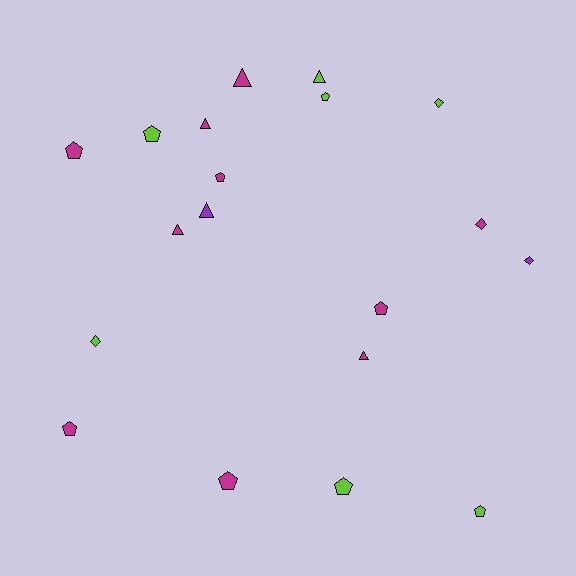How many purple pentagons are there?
There are no purple pentagons.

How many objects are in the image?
There are 19 objects.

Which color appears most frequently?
Magenta, with 10 objects.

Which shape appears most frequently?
Pentagon, with 9 objects.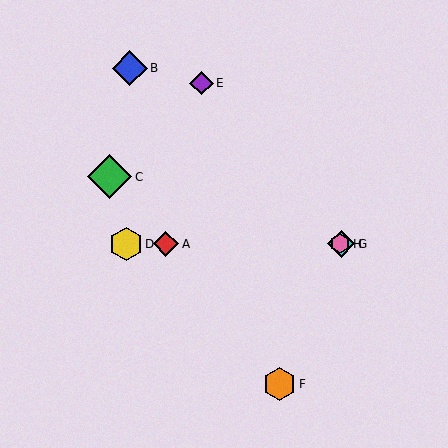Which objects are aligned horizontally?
Objects A, D, G, H are aligned horizontally.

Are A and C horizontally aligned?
No, A is at y≈244 and C is at y≈177.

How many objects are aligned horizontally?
4 objects (A, D, G, H) are aligned horizontally.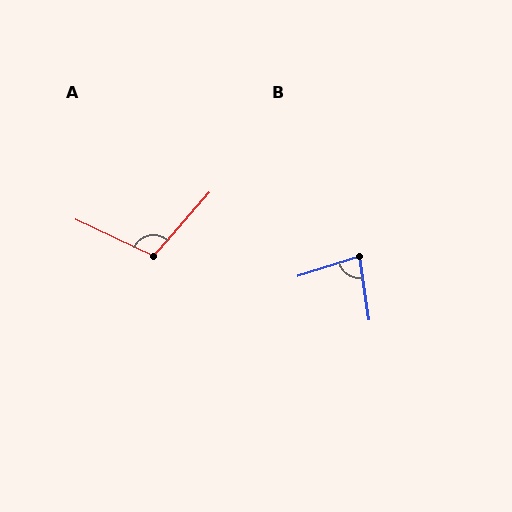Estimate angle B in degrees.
Approximately 81 degrees.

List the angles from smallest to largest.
B (81°), A (106°).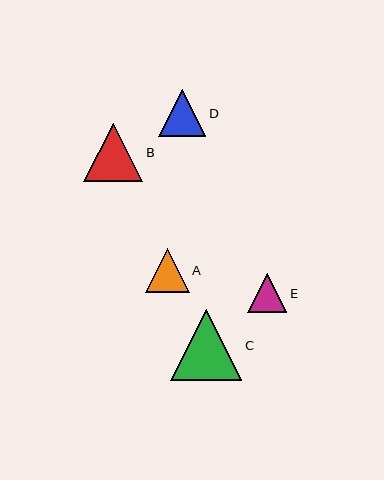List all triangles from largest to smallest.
From largest to smallest: C, B, D, A, E.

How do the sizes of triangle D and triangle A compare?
Triangle D and triangle A are approximately the same size.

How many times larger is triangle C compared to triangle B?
Triangle C is approximately 1.2 times the size of triangle B.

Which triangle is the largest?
Triangle C is the largest with a size of approximately 71 pixels.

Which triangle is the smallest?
Triangle E is the smallest with a size of approximately 39 pixels.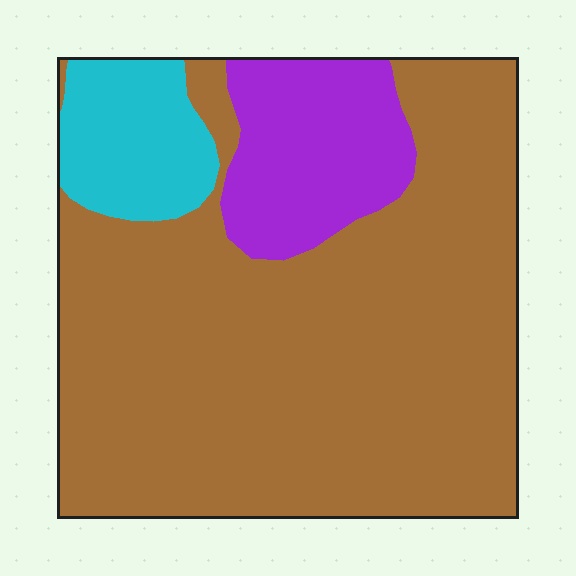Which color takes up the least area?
Cyan, at roughly 10%.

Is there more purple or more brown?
Brown.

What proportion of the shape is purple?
Purple takes up about one sixth (1/6) of the shape.